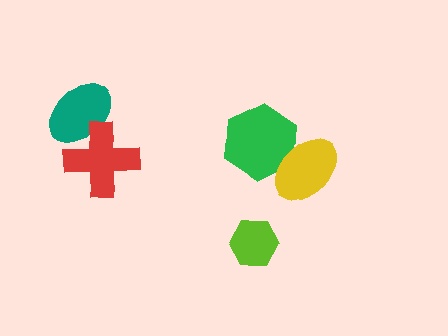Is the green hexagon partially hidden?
Yes, it is partially covered by another shape.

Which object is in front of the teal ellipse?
The red cross is in front of the teal ellipse.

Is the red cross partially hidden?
No, no other shape covers it.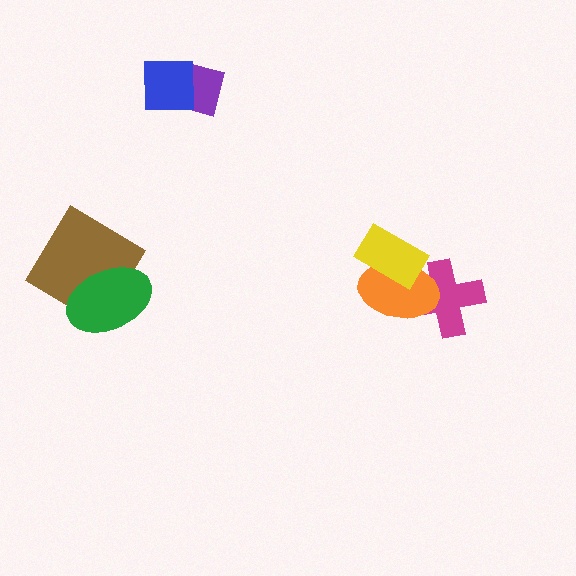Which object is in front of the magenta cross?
The orange ellipse is in front of the magenta cross.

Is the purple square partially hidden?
Yes, it is partially covered by another shape.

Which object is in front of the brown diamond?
The green ellipse is in front of the brown diamond.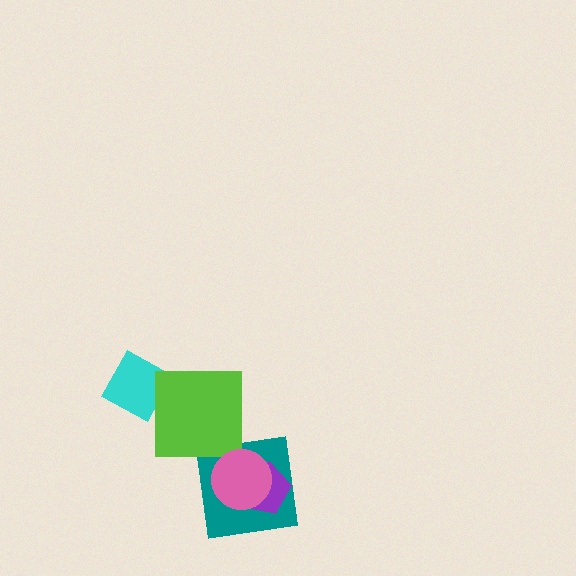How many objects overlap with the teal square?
2 objects overlap with the teal square.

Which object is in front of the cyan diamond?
The lime square is in front of the cyan diamond.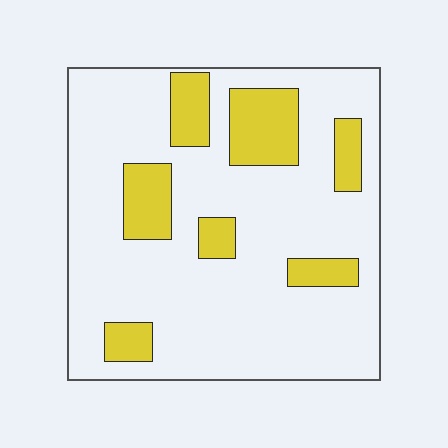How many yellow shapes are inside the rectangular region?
7.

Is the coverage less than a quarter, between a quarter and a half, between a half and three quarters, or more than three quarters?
Less than a quarter.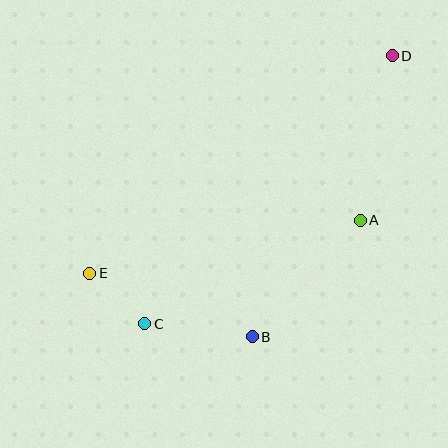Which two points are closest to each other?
Points C and E are closest to each other.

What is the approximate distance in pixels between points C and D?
The distance between C and D is approximately 365 pixels.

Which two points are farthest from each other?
Points D and E are farthest from each other.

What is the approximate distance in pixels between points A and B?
The distance between A and B is approximately 159 pixels.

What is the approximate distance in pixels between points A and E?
The distance between A and E is approximately 275 pixels.